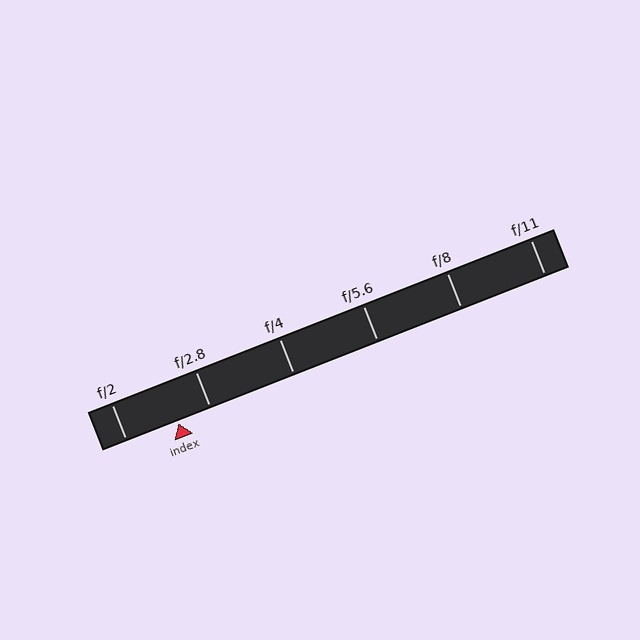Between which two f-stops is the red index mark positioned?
The index mark is between f/2 and f/2.8.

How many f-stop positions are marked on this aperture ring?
There are 6 f-stop positions marked.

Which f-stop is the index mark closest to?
The index mark is closest to f/2.8.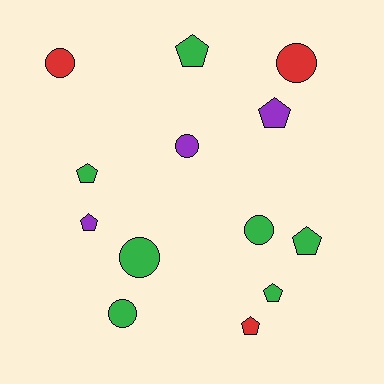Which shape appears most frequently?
Pentagon, with 7 objects.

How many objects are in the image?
There are 13 objects.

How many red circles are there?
There are 2 red circles.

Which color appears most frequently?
Green, with 7 objects.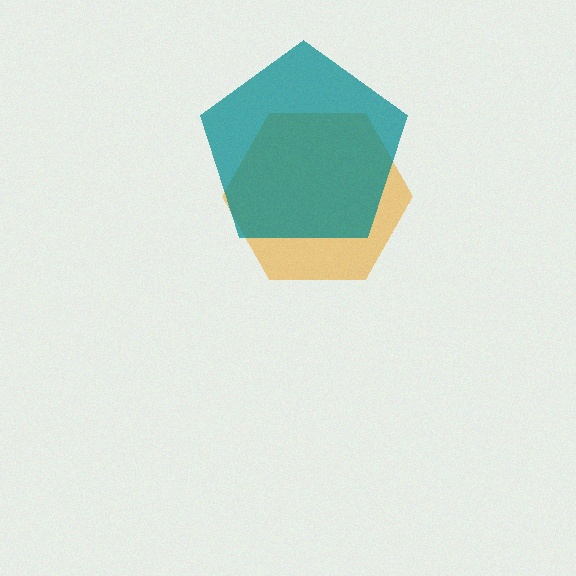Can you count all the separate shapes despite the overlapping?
Yes, there are 2 separate shapes.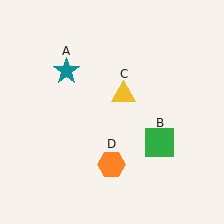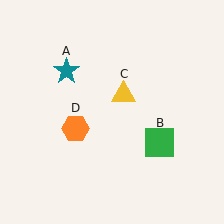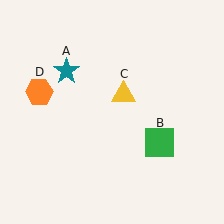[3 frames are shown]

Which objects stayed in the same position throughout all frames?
Teal star (object A) and green square (object B) and yellow triangle (object C) remained stationary.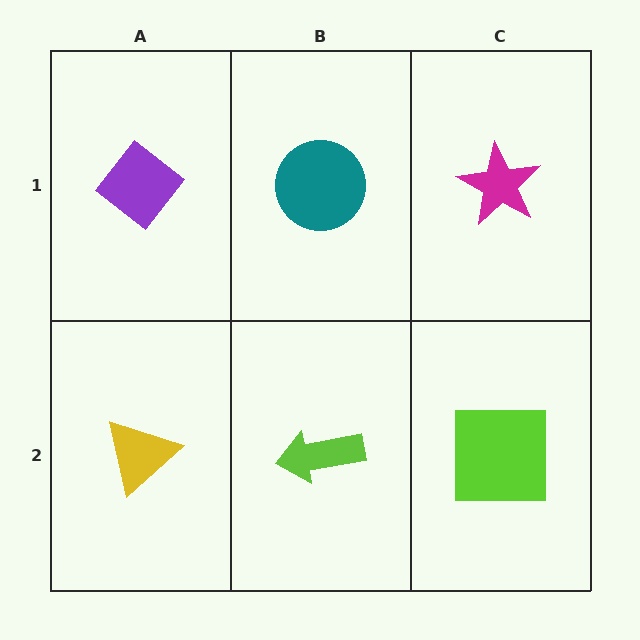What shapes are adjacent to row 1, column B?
A lime arrow (row 2, column B), a purple diamond (row 1, column A), a magenta star (row 1, column C).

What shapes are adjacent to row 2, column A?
A purple diamond (row 1, column A), a lime arrow (row 2, column B).